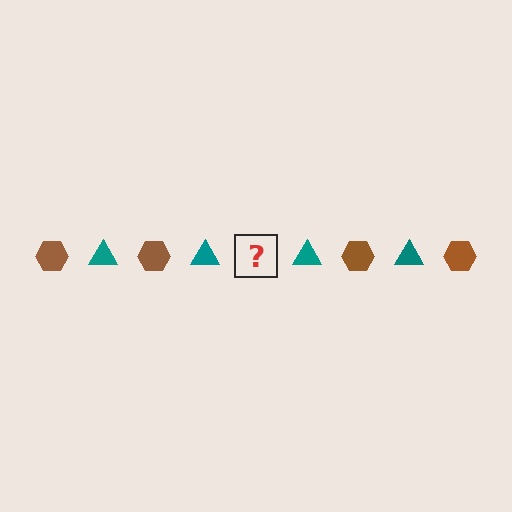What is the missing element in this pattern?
The missing element is a brown hexagon.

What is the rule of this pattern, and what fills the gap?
The rule is that the pattern alternates between brown hexagon and teal triangle. The gap should be filled with a brown hexagon.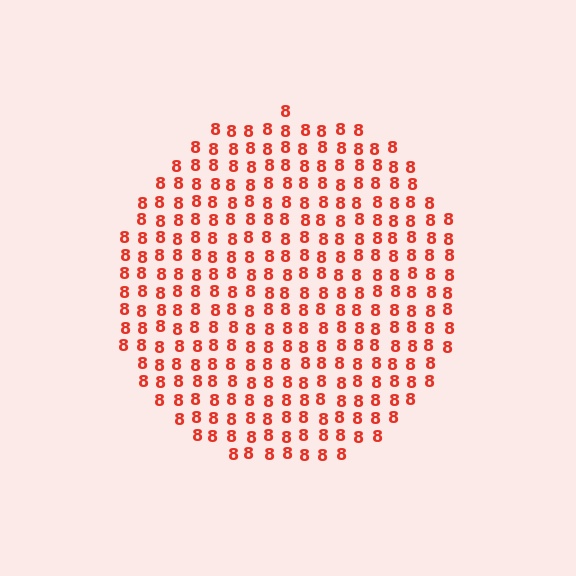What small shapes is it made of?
It is made of small digit 8's.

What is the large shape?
The large shape is a circle.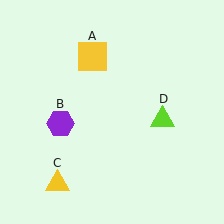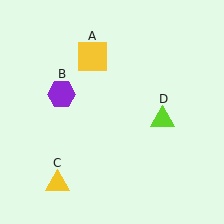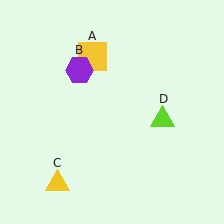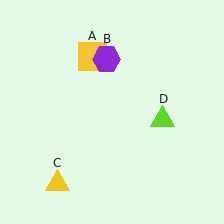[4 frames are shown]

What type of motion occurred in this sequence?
The purple hexagon (object B) rotated clockwise around the center of the scene.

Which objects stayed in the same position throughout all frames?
Yellow square (object A) and yellow triangle (object C) and lime triangle (object D) remained stationary.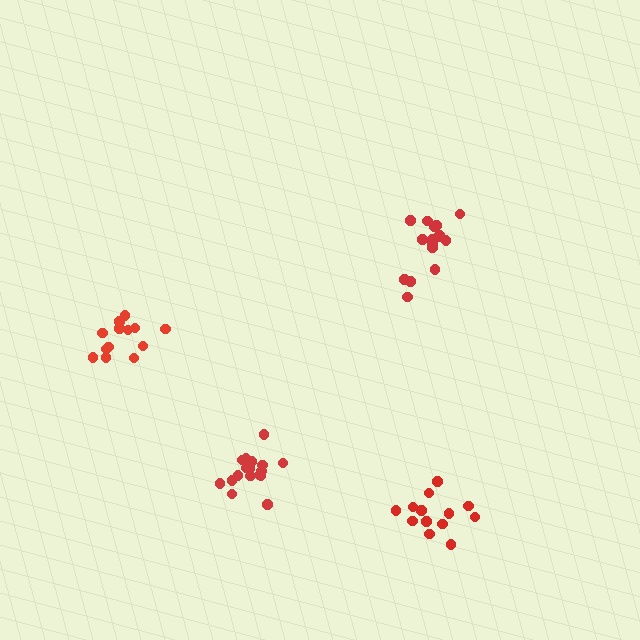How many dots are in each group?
Group 1: 16 dots, Group 2: 13 dots, Group 3: 17 dots, Group 4: 13 dots (59 total).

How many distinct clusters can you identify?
There are 4 distinct clusters.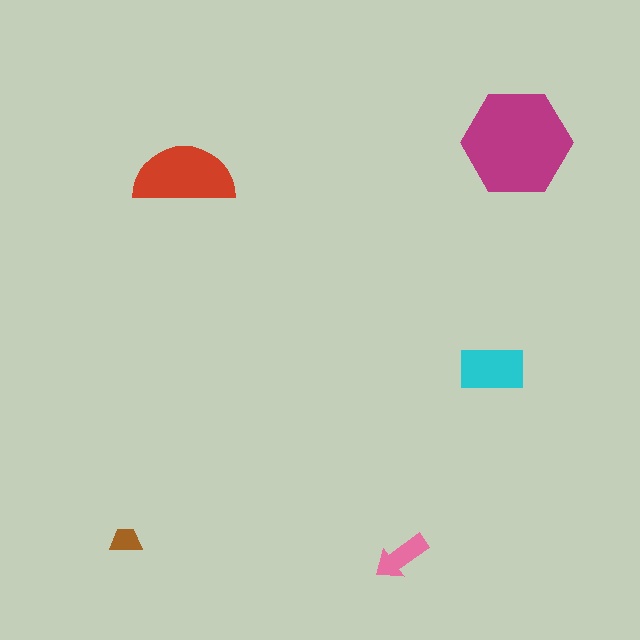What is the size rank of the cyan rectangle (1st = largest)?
3rd.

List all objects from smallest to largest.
The brown trapezoid, the pink arrow, the cyan rectangle, the red semicircle, the magenta hexagon.